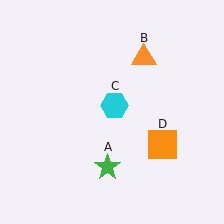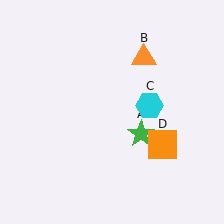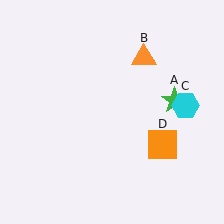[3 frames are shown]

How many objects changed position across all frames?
2 objects changed position: green star (object A), cyan hexagon (object C).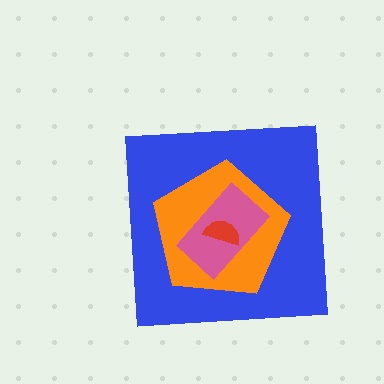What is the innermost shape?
The red semicircle.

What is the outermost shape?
The blue square.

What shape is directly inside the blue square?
The orange pentagon.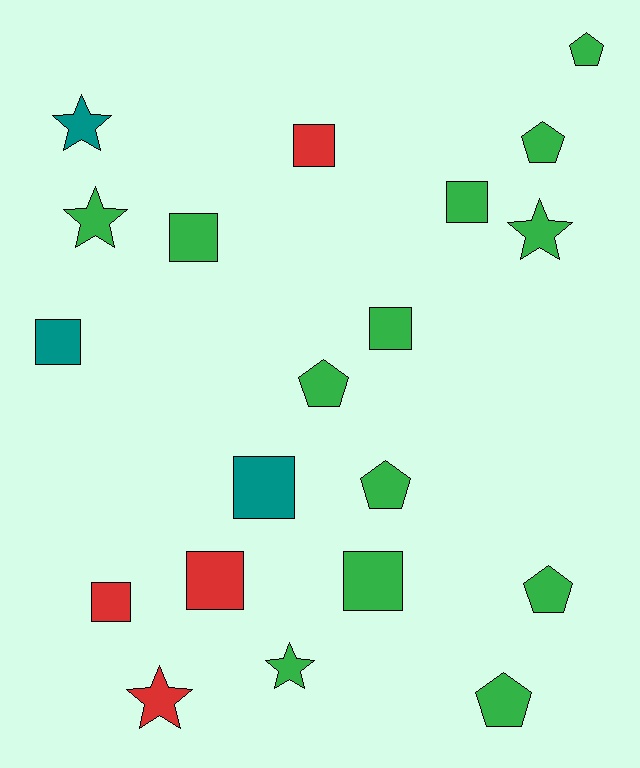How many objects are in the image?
There are 20 objects.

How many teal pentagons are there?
There are no teal pentagons.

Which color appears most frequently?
Green, with 13 objects.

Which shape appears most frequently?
Square, with 9 objects.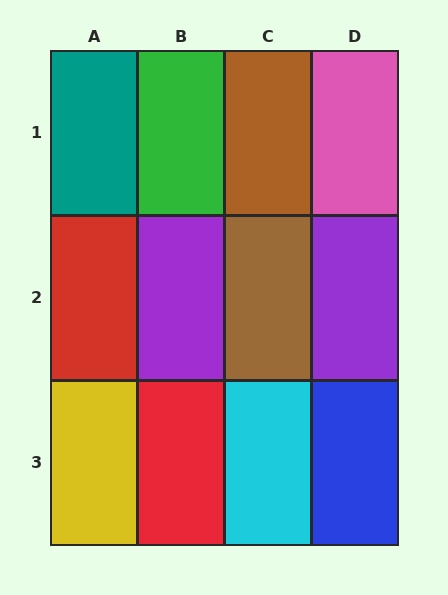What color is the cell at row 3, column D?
Blue.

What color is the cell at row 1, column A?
Teal.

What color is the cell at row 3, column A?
Yellow.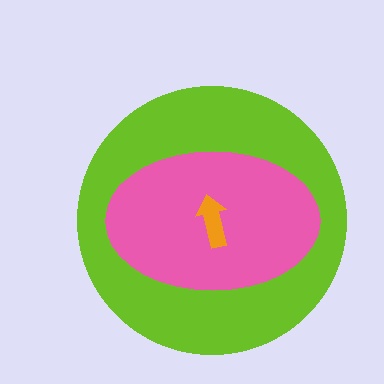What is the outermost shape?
The lime circle.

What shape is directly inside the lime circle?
The pink ellipse.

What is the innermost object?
The orange arrow.